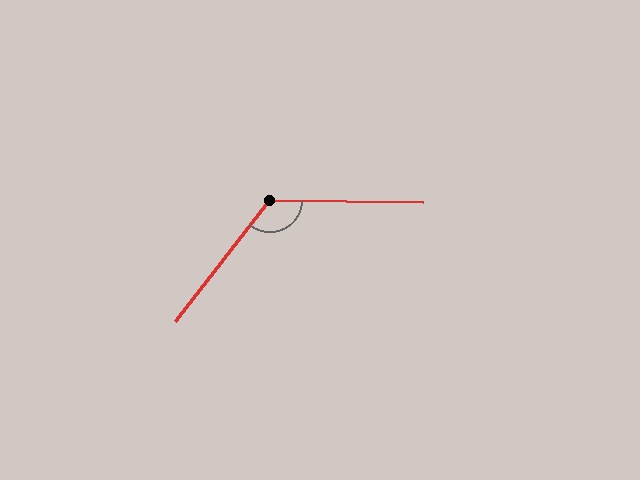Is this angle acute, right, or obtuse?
It is obtuse.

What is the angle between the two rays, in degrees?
Approximately 128 degrees.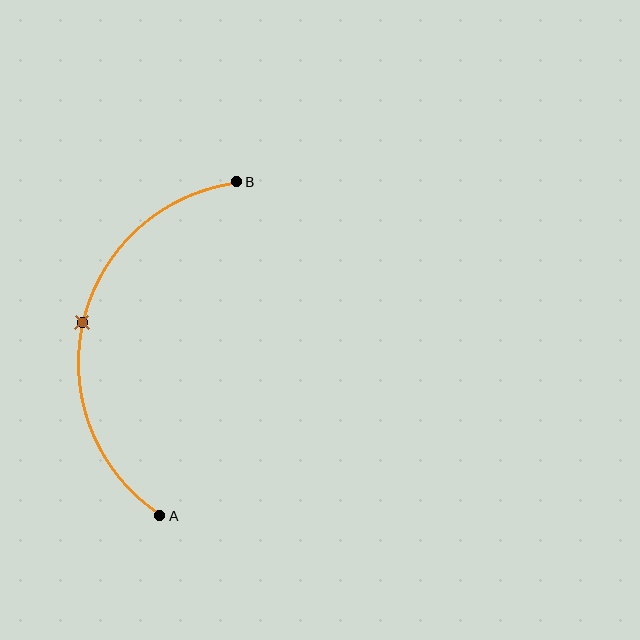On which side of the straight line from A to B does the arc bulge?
The arc bulges to the left of the straight line connecting A and B.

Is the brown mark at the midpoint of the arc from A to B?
Yes. The brown mark lies on the arc at equal arc-length from both A and B — it is the arc midpoint.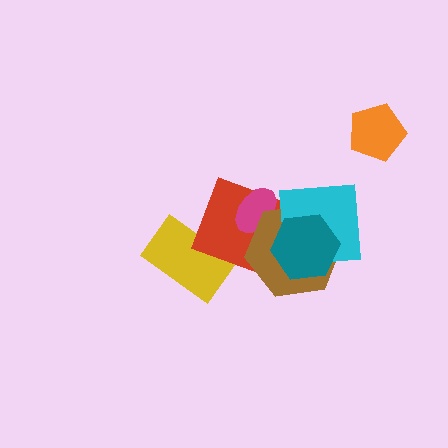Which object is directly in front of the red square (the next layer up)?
The magenta ellipse is directly in front of the red square.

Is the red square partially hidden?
Yes, it is partially covered by another shape.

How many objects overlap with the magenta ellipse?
2 objects overlap with the magenta ellipse.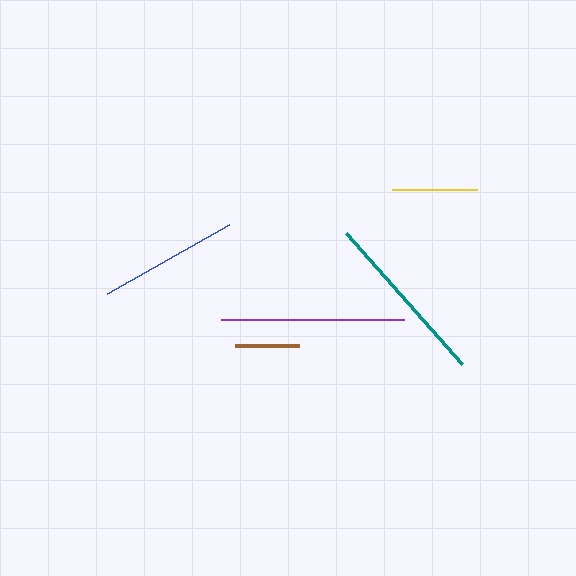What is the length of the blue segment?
The blue segment is approximately 140 pixels long.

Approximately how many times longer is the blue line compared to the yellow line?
The blue line is approximately 1.6 times the length of the yellow line.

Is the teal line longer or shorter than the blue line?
The teal line is longer than the blue line.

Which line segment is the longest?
The purple line is the longest at approximately 183 pixels.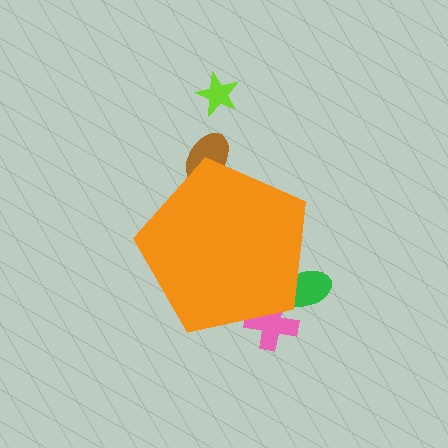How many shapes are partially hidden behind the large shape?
3 shapes are partially hidden.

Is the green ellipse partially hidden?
Yes, the green ellipse is partially hidden behind the orange pentagon.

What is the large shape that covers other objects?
An orange pentagon.